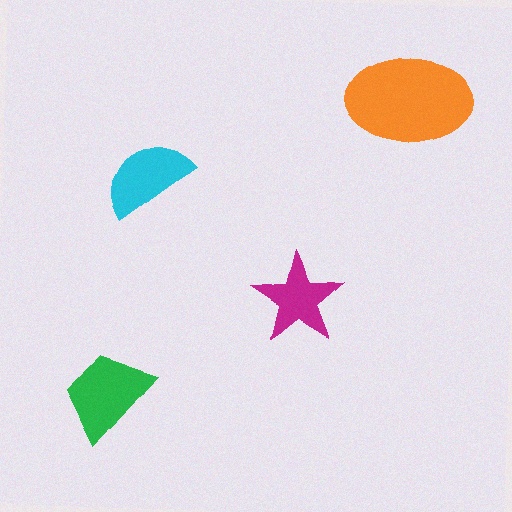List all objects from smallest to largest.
The magenta star, the cyan semicircle, the green trapezoid, the orange ellipse.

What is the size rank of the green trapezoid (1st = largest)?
2nd.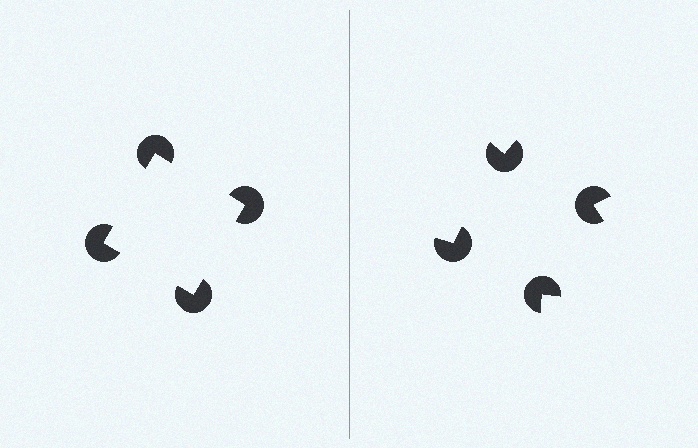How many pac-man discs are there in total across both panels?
8 — 4 on each side.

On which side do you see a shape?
An illusory square appears on the left side. On the right side the wedge cuts are rotated, so no coherent shape forms.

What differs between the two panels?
The pac-man discs are positioned identically on both sides; only the wedge orientations differ. On the left they align to a square; on the right they are misaligned.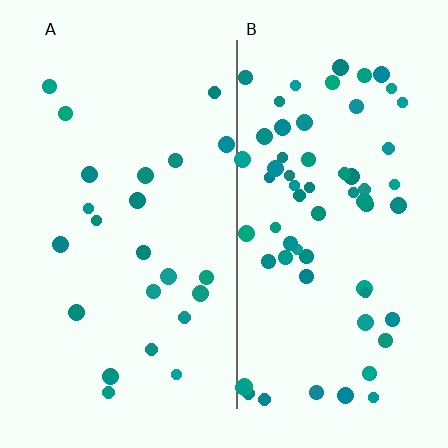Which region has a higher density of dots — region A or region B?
B (the right).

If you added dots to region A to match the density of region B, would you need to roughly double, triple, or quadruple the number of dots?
Approximately triple.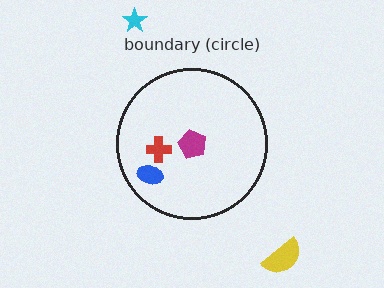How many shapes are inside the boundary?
3 inside, 2 outside.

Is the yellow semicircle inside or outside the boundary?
Outside.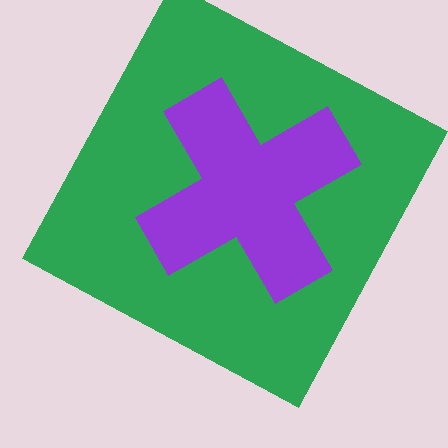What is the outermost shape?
The green square.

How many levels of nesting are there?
2.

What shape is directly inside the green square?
The purple cross.